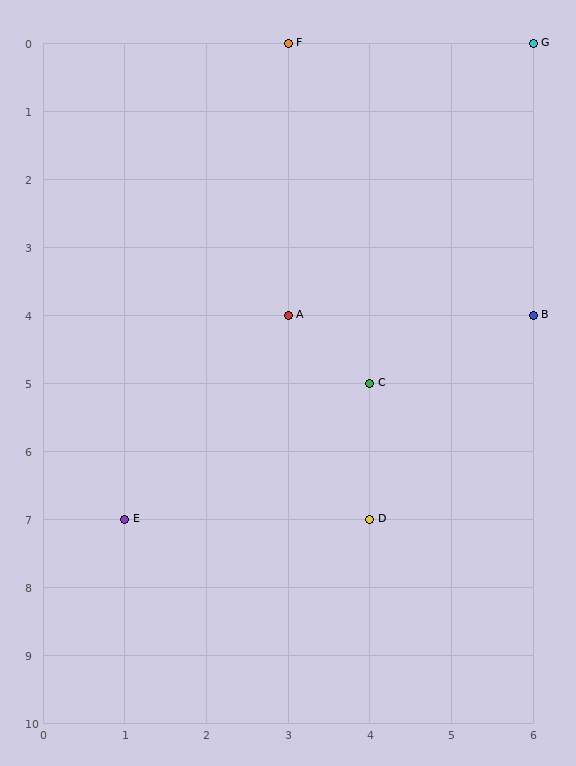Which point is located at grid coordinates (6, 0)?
Point G is at (6, 0).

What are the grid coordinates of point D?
Point D is at grid coordinates (4, 7).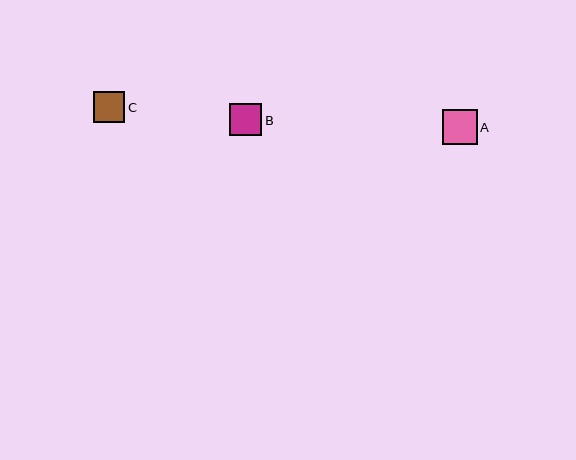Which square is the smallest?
Square C is the smallest with a size of approximately 31 pixels.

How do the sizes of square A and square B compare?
Square A and square B are approximately the same size.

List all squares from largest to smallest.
From largest to smallest: A, B, C.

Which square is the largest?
Square A is the largest with a size of approximately 35 pixels.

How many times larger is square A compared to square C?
Square A is approximately 1.1 times the size of square C.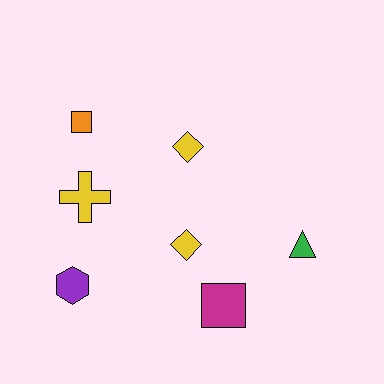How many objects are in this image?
There are 7 objects.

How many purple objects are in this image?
There is 1 purple object.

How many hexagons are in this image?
There is 1 hexagon.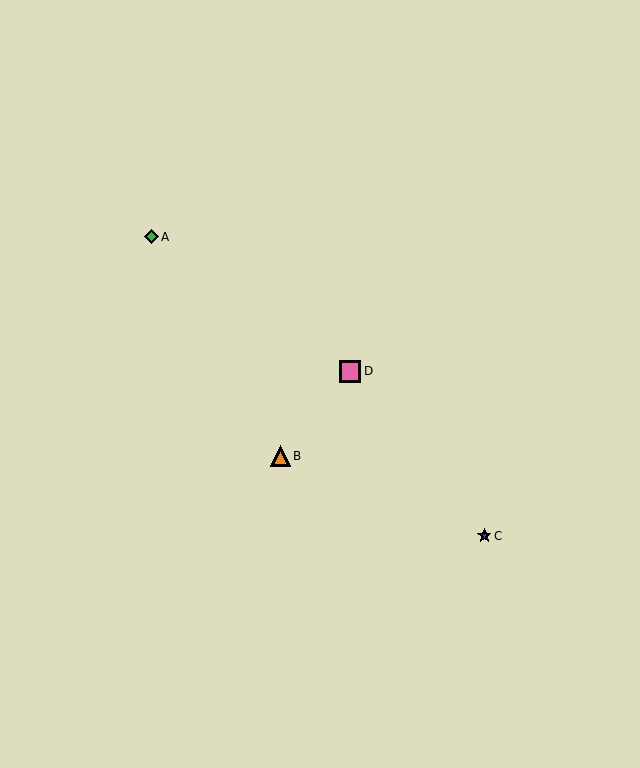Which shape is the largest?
The pink square (labeled D) is the largest.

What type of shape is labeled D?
Shape D is a pink square.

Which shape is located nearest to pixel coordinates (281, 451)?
The orange triangle (labeled B) at (280, 456) is nearest to that location.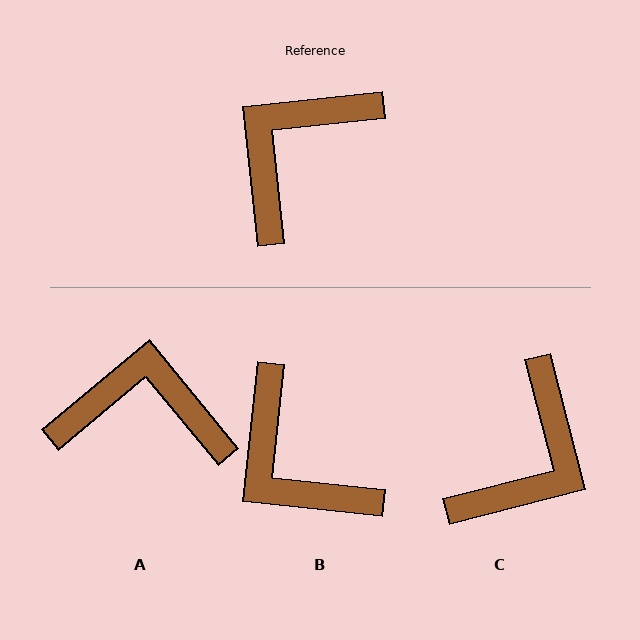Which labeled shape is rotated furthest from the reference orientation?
C, about 171 degrees away.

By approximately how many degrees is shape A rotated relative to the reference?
Approximately 56 degrees clockwise.